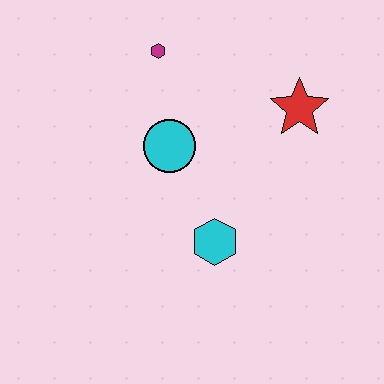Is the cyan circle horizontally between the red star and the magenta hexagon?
Yes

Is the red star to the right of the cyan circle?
Yes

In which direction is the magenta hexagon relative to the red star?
The magenta hexagon is to the left of the red star.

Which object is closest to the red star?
The cyan circle is closest to the red star.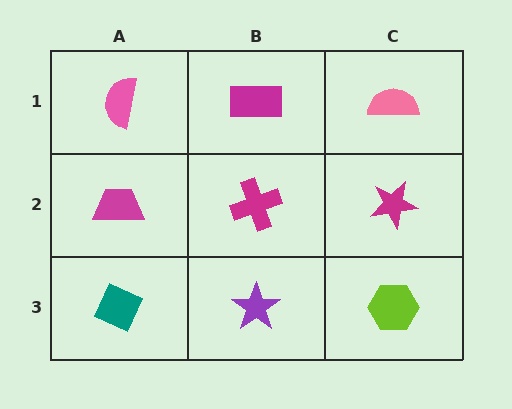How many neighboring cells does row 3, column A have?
2.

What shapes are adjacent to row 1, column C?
A magenta star (row 2, column C), a magenta rectangle (row 1, column B).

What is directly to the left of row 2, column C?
A magenta cross.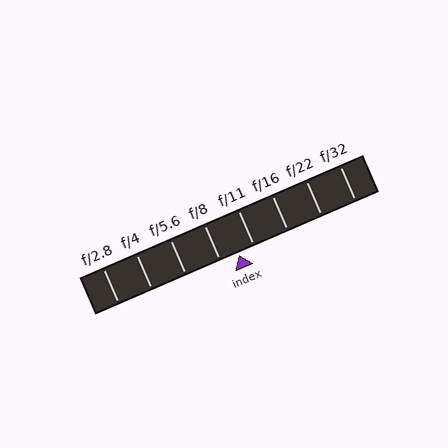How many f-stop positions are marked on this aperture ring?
There are 8 f-stop positions marked.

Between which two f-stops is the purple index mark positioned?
The index mark is between f/8 and f/11.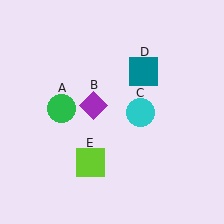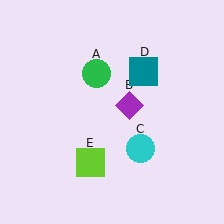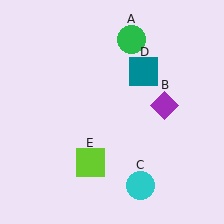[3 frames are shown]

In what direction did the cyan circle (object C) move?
The cyan circle (object C) moved down.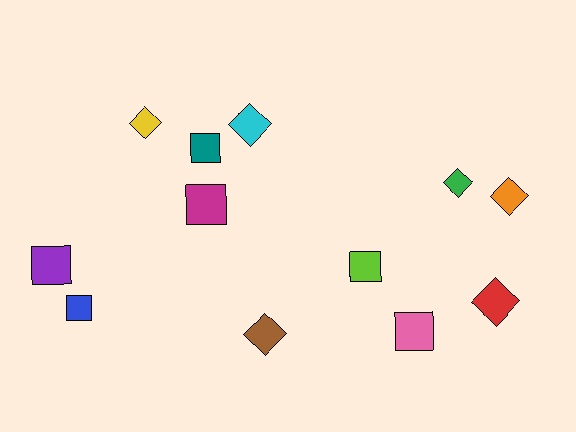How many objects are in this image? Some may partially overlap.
There are 12 objects.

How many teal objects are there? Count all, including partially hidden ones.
There is 1 teal object.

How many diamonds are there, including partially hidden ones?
There are 6 diamonds.